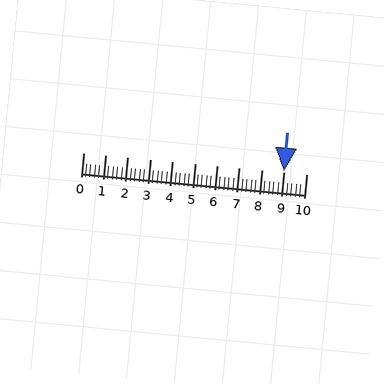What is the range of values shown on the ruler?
The ruler shows values from 0 to 10.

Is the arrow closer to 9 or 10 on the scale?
The arrow is closer to 9.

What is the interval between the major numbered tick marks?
The major tick marks are spaced 1 units apart.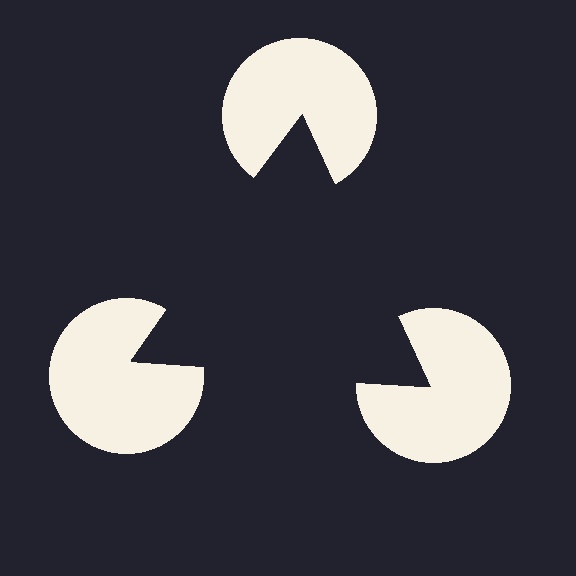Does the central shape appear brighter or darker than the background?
It typically appears slightly darker than the background, even though no actual brightness change is drawn.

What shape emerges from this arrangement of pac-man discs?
An illusory triangle — its edges are inferred from the aligned wedge cuts in the pac-man discs, not physically drawn.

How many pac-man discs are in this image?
There are 3 — one at each vertex of the illusory triangle.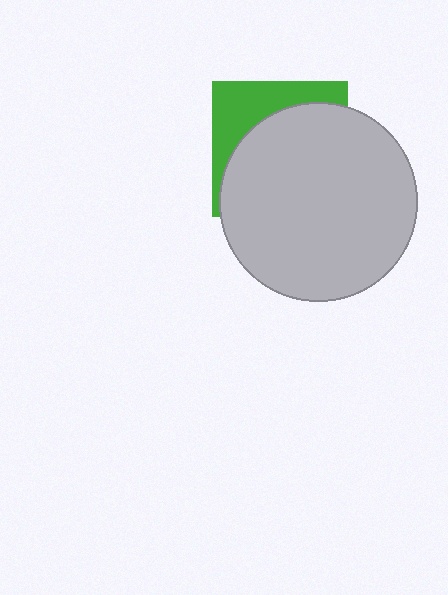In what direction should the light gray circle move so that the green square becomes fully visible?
The light gray circle should move toward the lower-right. That is the shortest direction to clear the overlap and leave the green square fully visible.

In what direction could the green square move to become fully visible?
The green square could move toward the upper-left. That would shift it out from behind the light gray circle entirely.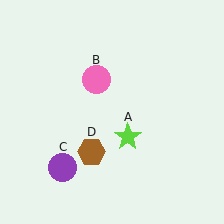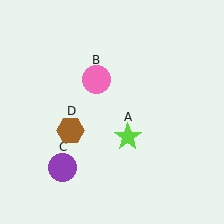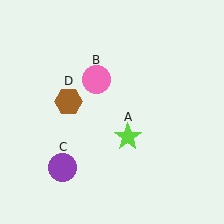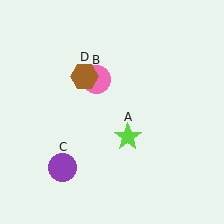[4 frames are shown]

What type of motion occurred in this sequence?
The brown hexagon (object D) rotated clockwise around the center of the scene.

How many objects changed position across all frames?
1 object changed position: brown hexagon (object D).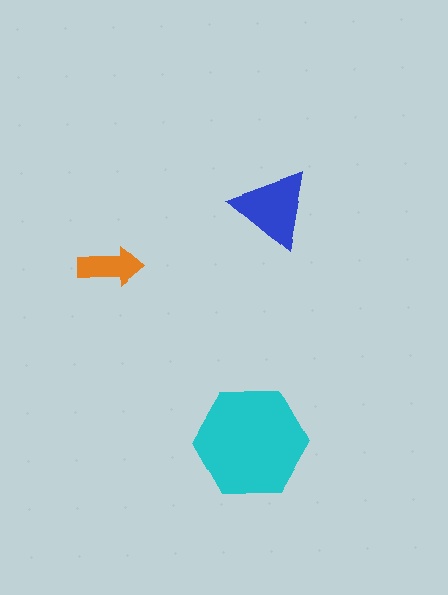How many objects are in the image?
There are 3 objects in the image.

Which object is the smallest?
The orange arrow.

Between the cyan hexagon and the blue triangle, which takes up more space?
The cyan hexagon.